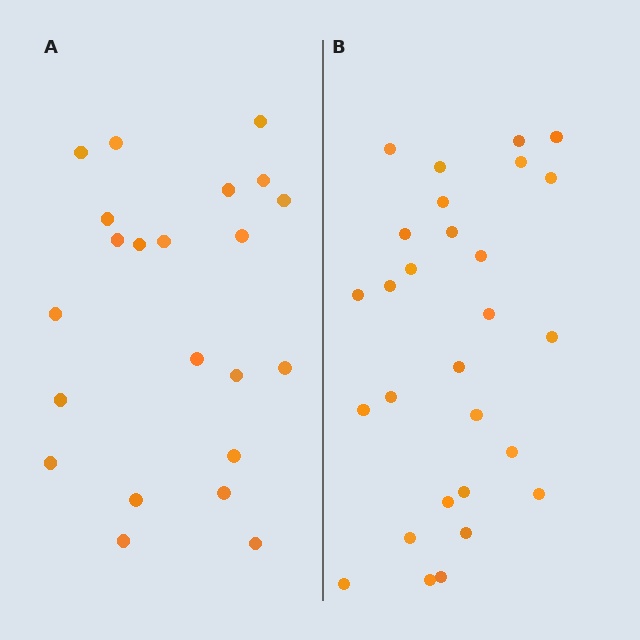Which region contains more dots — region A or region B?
Region B (the right region) has more dots.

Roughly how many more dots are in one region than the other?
Region B has about 6 more dots than region A.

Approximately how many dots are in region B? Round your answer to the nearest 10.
About 30 dots. (The exact count is 28, which rounds to 30.)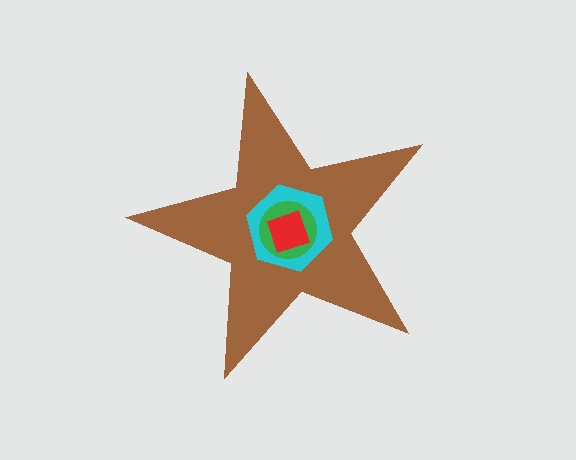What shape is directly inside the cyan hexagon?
The green circle.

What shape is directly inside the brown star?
The cyan hexagon.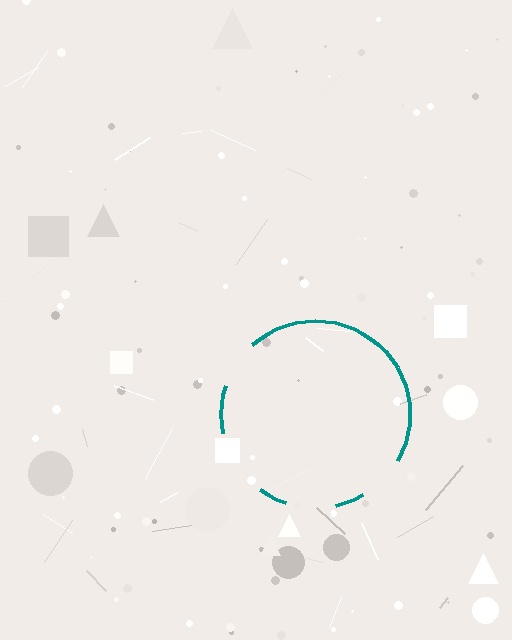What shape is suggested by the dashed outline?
The dashed outline suggests a circle.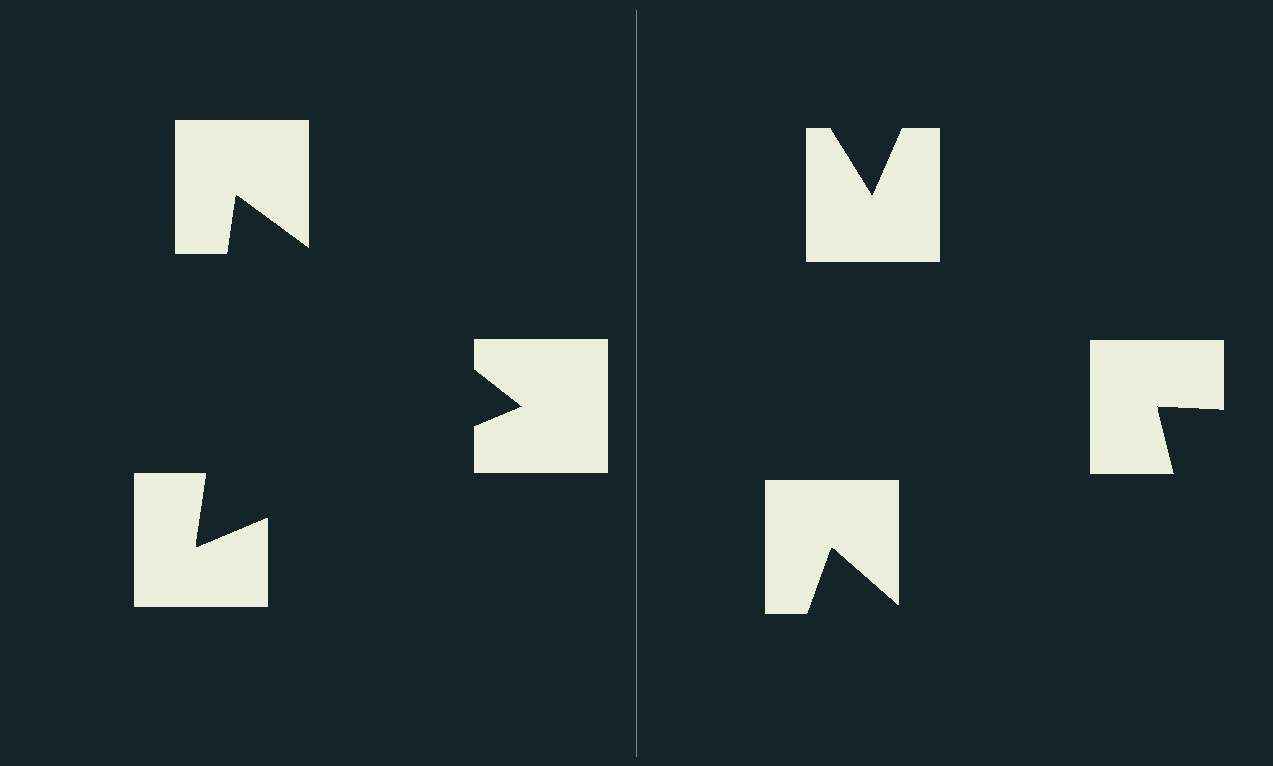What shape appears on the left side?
An illusory triangle.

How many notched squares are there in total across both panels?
6 — 3 on each side.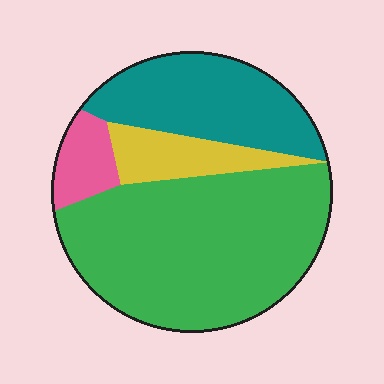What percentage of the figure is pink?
Pink covers about 10% of the figure.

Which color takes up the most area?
Green, at roughly 55%.